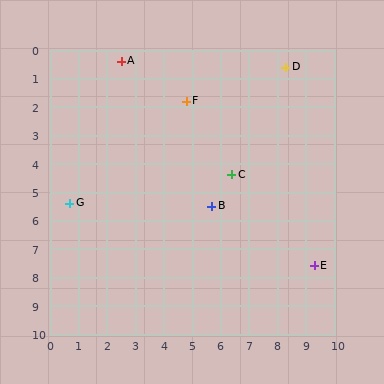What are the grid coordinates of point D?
Point D is at approximately (8.3, 0.6).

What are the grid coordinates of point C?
Point C is at approximately (6.4, 4.4).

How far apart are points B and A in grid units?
Points B and A are about 6.0 grid units apart.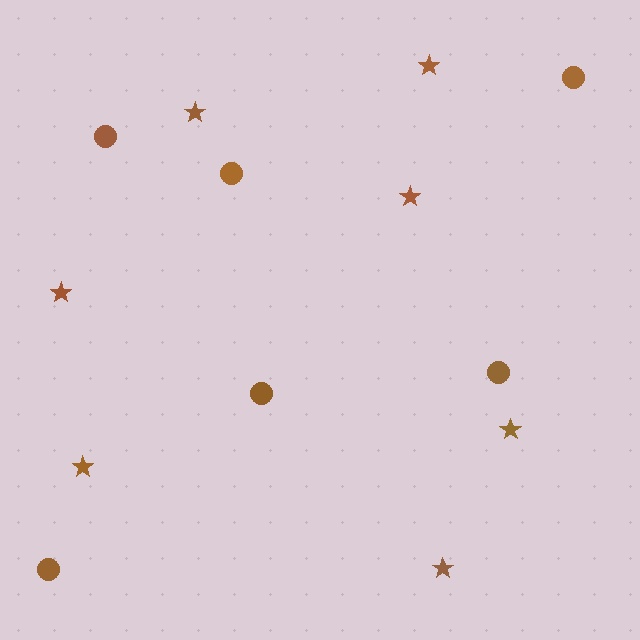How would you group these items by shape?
There are 2 groups: one group of circles (6) and one group of stars (7).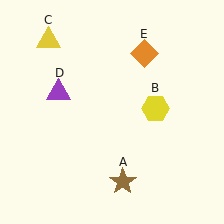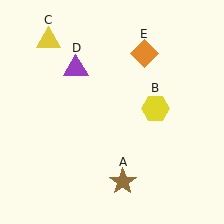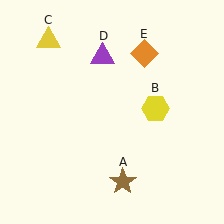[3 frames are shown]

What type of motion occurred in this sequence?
The purple triangle (object D) rotated clockwise around the center of the scene.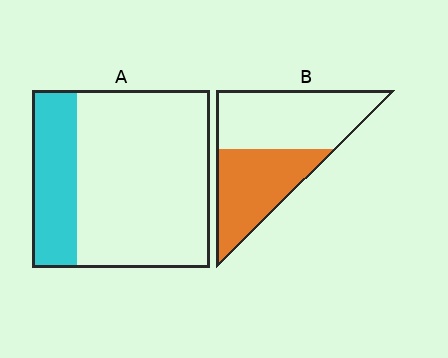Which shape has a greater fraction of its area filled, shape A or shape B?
Shape B.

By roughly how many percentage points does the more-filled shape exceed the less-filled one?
By roughly 20 percentage points (B over A).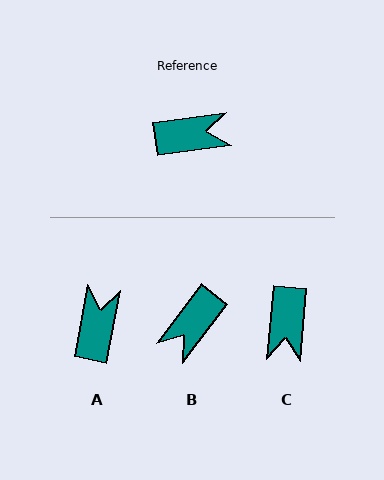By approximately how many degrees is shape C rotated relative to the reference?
Approximately 102 degrees clockwise.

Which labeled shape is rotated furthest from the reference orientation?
B, about 135 degrees away.